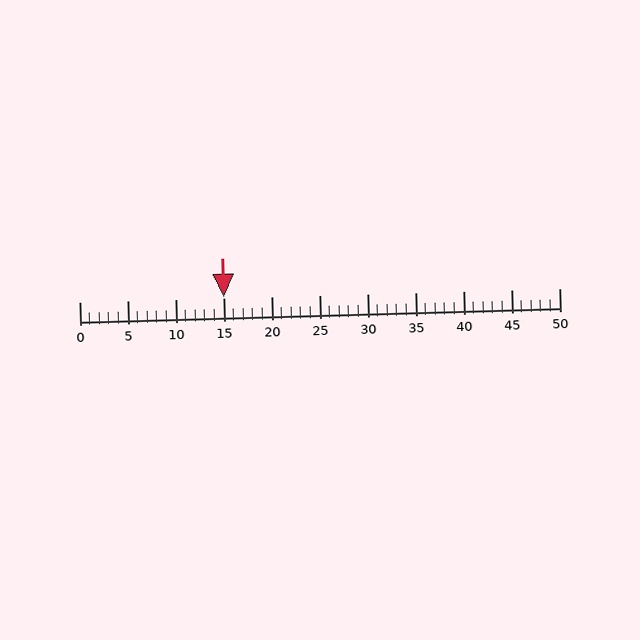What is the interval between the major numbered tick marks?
The major tick marks are spaced 5 units apart.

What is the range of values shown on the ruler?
The ruler shows values from 0 to 50.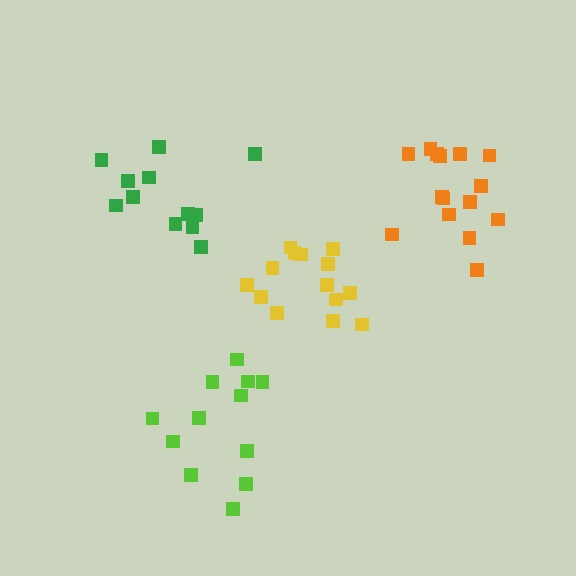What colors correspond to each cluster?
The clusters are colored: lime, green, yellow, orange.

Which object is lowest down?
The lime cluster is bottommost.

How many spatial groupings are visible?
There are 4 spatial groupings.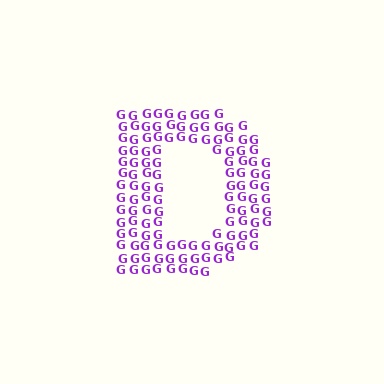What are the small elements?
The small elements are letter G's.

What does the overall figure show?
The overall figure shows the letter D.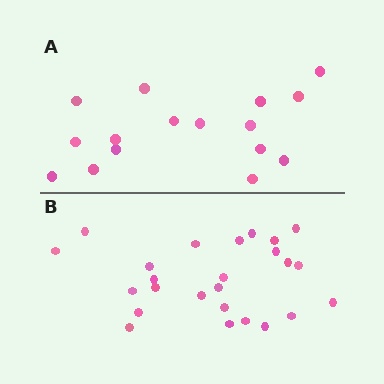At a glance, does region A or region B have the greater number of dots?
Region B (the bottom region) has more dots.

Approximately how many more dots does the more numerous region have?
Region B has roughly 8 or so more dots than region A.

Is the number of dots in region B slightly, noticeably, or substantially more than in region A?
Region B has substantially more. The ratio is roughly 1.6 to 1.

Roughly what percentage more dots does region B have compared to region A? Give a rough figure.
About 55% more.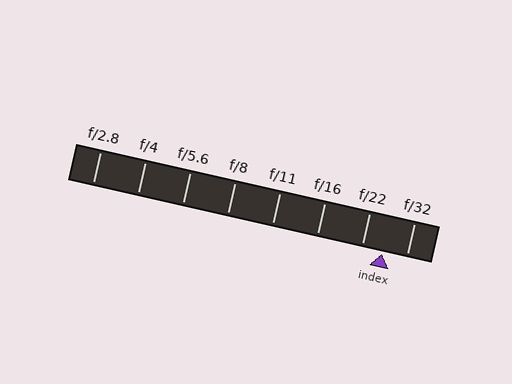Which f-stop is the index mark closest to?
The index mark is closest to f/22.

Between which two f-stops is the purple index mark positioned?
The index mark is between f/22 and f/32.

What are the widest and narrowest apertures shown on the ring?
The widest aperture shown is f/2.8 and the narrowest is f/32.